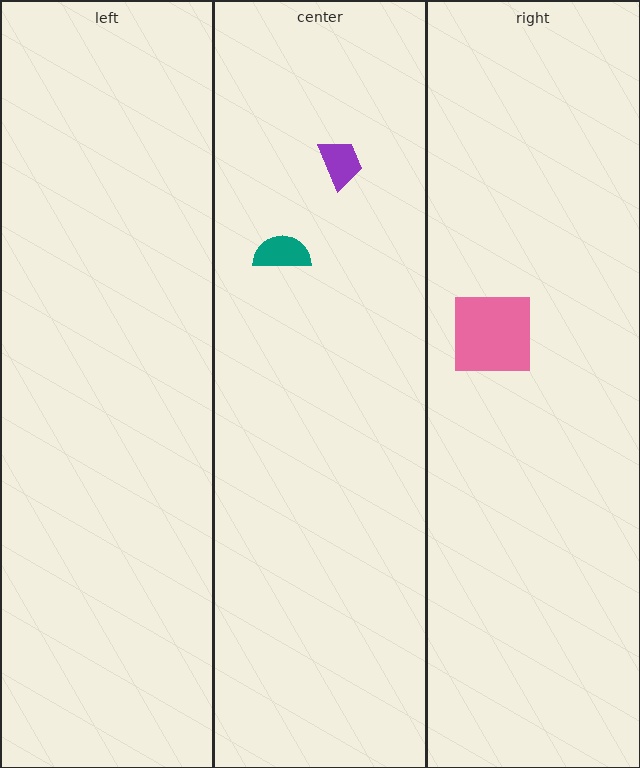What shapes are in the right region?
The pink square.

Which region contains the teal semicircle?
The center region.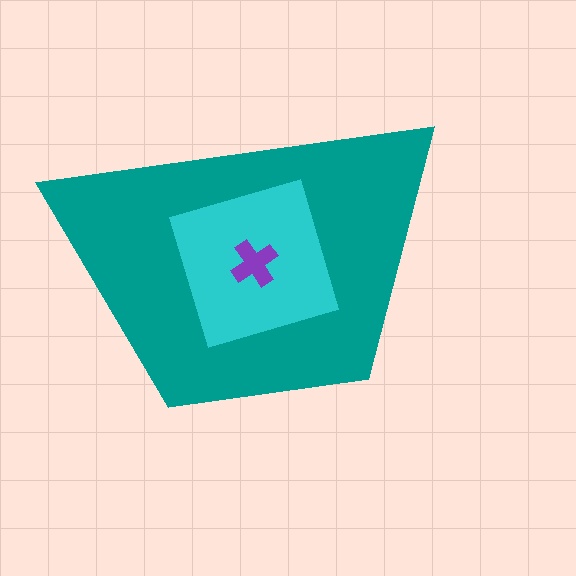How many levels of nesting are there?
3.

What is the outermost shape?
The teal trapezoid.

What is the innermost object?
The purple cross.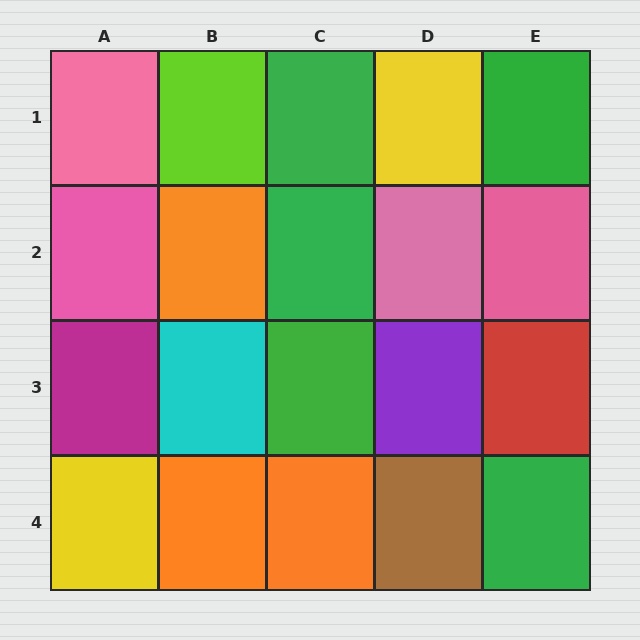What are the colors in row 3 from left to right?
Magenta, cyan, green, purple, red.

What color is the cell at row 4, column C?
Orange.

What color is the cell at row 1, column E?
Green.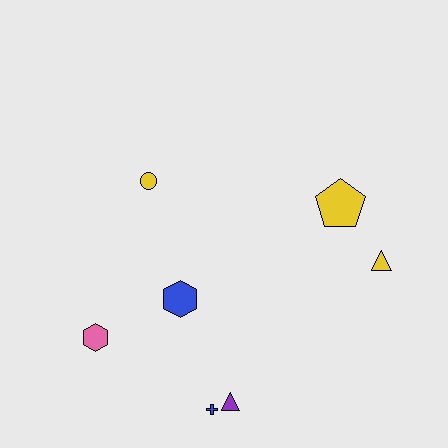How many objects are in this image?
There are 7 objects.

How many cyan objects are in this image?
There are no cyan objects.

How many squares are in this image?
There are no squares.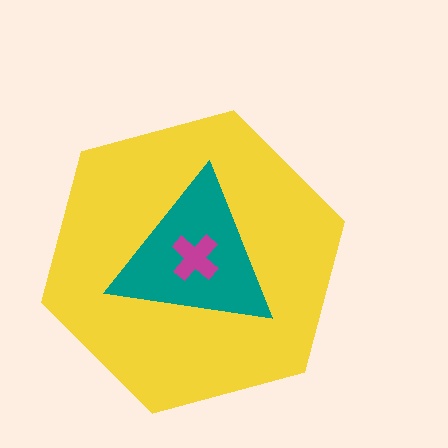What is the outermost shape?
The yellow hexagon.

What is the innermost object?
The magenta cross.